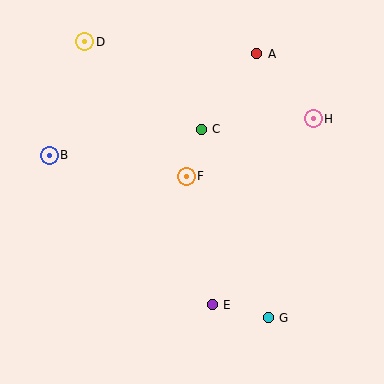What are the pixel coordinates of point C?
Point C is at (201, 129).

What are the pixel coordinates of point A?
Point A is at (257, 54).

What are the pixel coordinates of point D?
Point D is at (85, 42).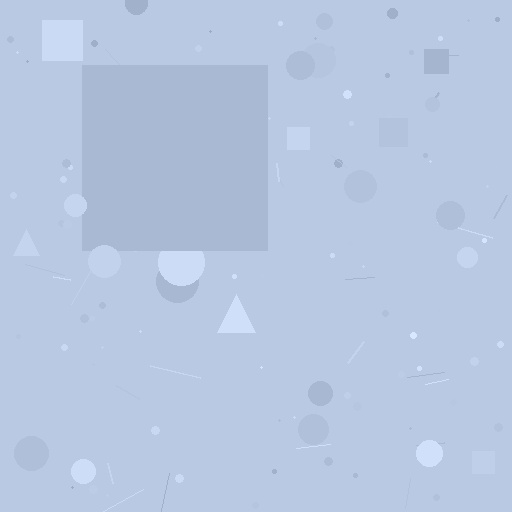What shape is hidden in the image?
A square is hidden in the image.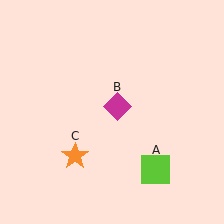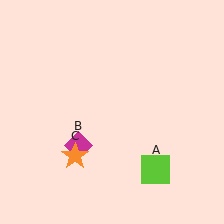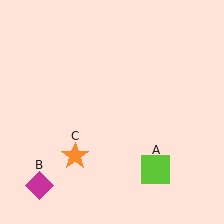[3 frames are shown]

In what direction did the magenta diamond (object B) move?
The magenta diamond (object B) moved down and to the left.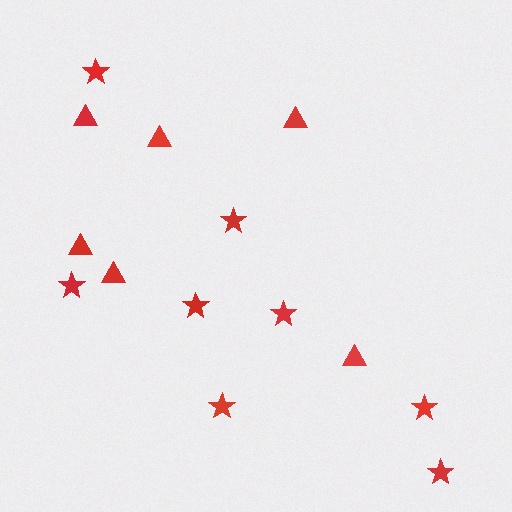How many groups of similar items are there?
There are 2 groups: one group of triangles (6) and one group of stars (8).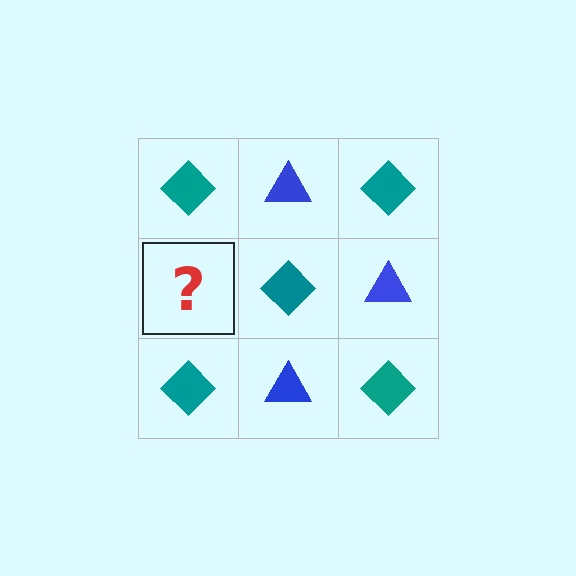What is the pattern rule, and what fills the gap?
The rule is that it alternates teal diamond and blue triangle in a checkerboard pattern. The gap should be filled with a blue triangle.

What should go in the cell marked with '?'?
The missing cell should contain a blue triangle.